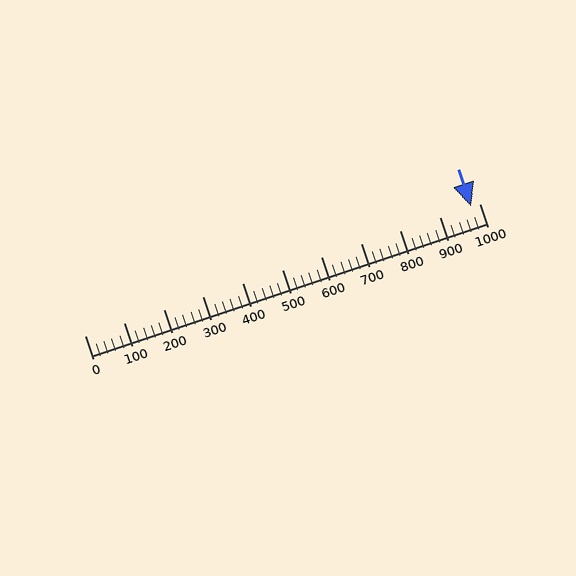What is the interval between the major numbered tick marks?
The major tick marks are spaced 100 units apart.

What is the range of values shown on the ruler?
The ruler shows values from 0 to 1000.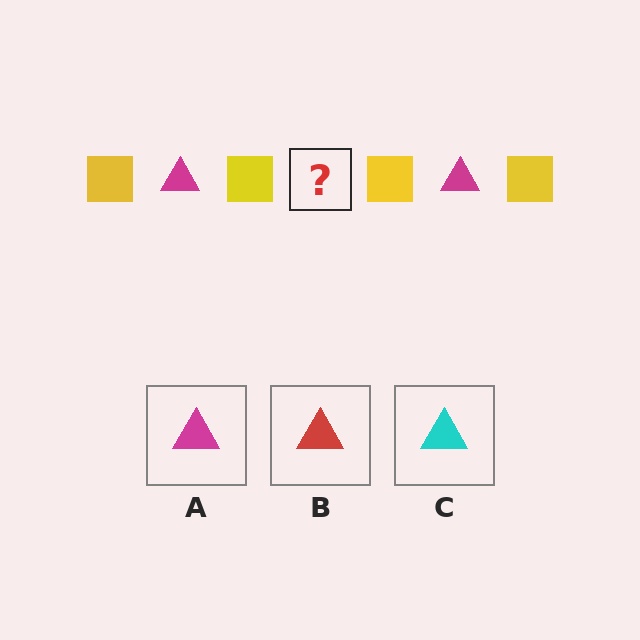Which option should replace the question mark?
Option A.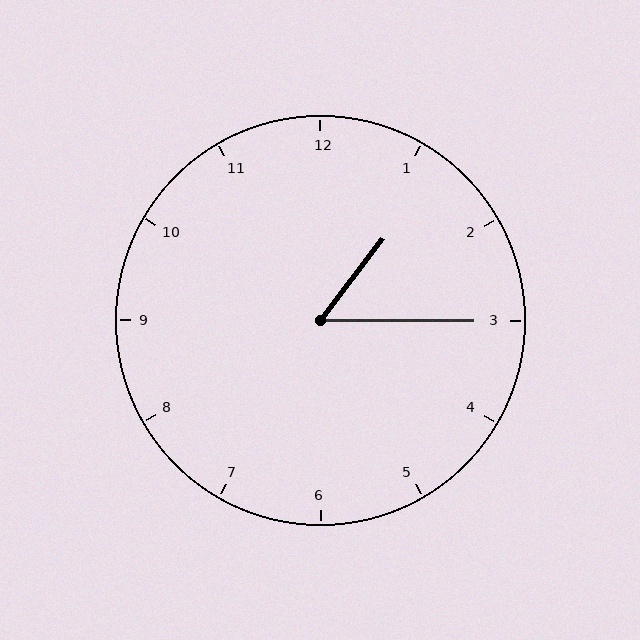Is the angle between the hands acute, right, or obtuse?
It is acute.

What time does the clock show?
1:15.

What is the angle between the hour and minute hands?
Approximately 52 degrees.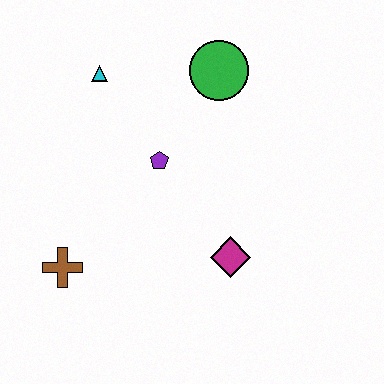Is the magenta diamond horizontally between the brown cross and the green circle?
No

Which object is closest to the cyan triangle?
The purple pentagon is closest to the cyan triangle.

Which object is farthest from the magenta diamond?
The cyan triangle is farthest from the magenta diamond.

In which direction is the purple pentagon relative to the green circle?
The purple pentagon is below the green circle.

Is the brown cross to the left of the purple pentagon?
Yes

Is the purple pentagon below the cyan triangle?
Yes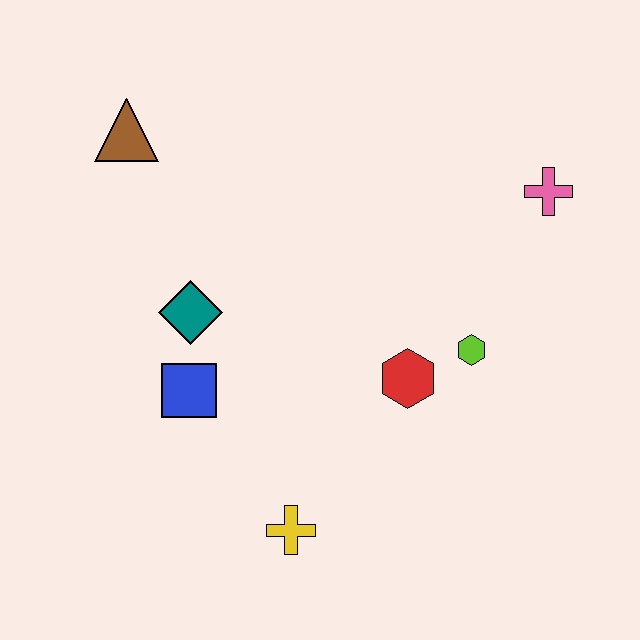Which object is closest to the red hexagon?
The lime hexagon is closest to the red hexagon.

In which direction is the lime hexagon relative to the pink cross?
The lime hexagon is below the pink cross.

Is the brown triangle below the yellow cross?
No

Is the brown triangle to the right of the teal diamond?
No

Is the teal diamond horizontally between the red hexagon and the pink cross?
No